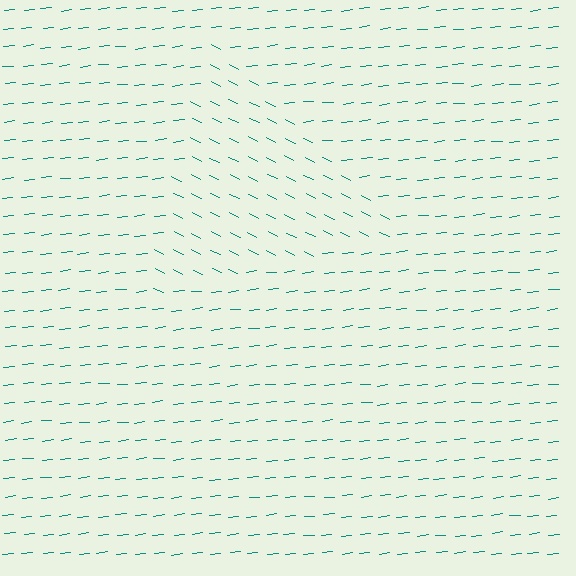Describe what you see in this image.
The image is filled with small teal line segments. A triangle region in the image has lines oriented differently from the surrounding lines, creating a visible texture boundary.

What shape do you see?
I see a triangle.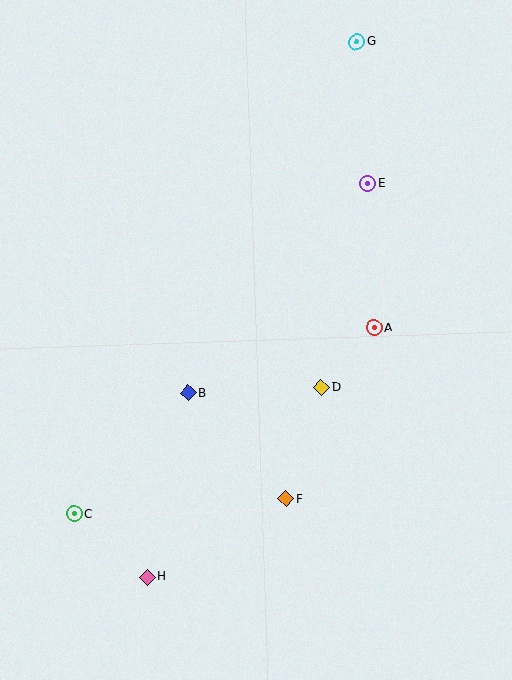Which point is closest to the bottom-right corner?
Point F is closest to the bottom-right corner.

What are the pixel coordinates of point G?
Point G is at (357, 42).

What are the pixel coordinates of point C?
Point C is at (74, 514).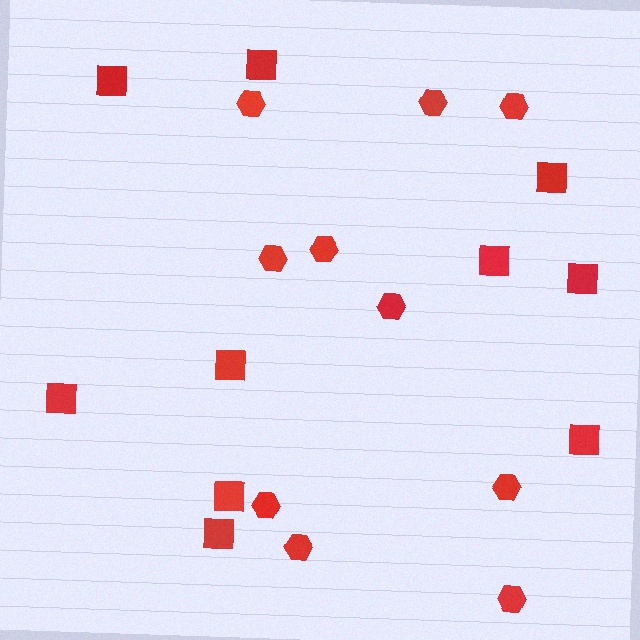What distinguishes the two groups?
There are 2 groups: one group of squares (10) and one group of hexagons (10).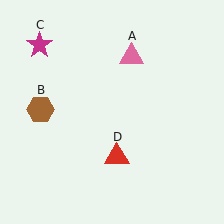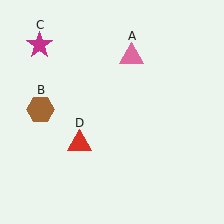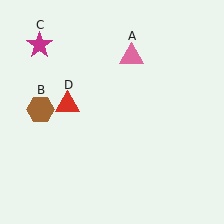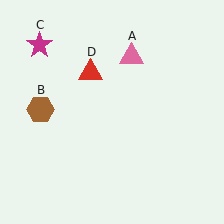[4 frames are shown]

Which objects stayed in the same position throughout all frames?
Pink triangle (object A) and brown hexagon (object B) and magenta star (object C) remained stationary.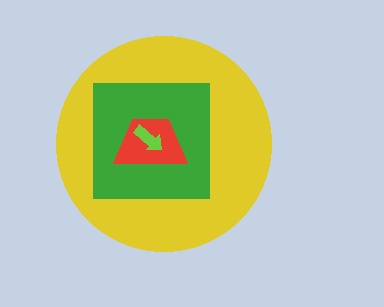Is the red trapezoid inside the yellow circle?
Yes.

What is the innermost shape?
The lime arrow.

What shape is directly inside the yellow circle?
The green square.